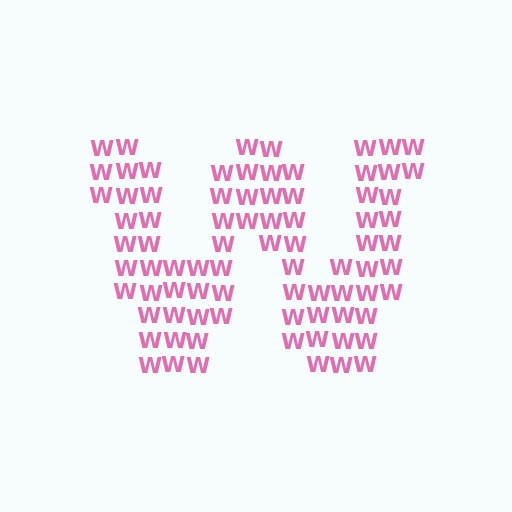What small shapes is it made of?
It is made of small letter W's.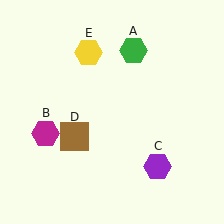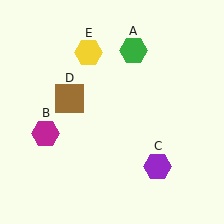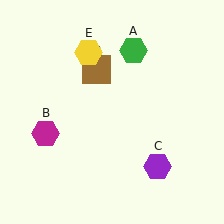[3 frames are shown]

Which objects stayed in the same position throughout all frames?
Green hexagon (object A) and magenta hexagon (object B) and purple hexagon (object C) and yellow hexagon (object E) remained stationary.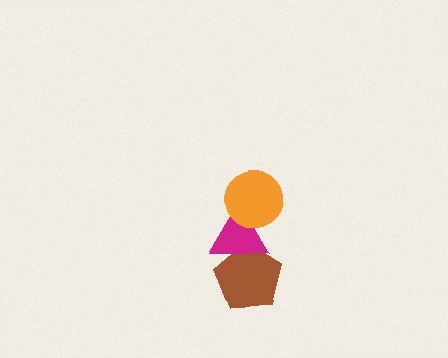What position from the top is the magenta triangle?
The magenta triangle is 2nd from the top.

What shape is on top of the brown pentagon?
The magenta triangle is on top of the brown pentagon.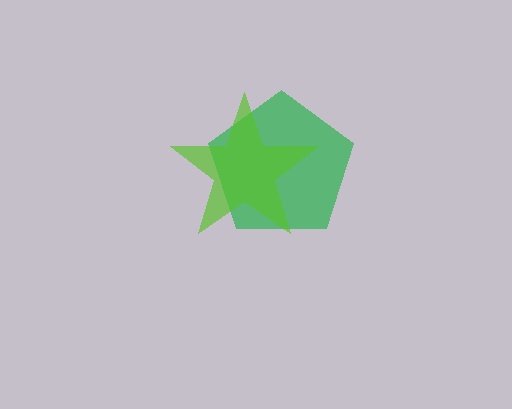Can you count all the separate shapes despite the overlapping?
Yes, there are 2 separate shapes.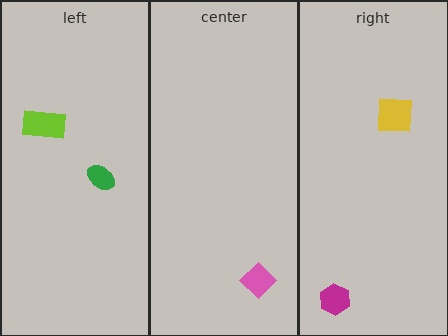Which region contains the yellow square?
The right region.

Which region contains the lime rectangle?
The left region.